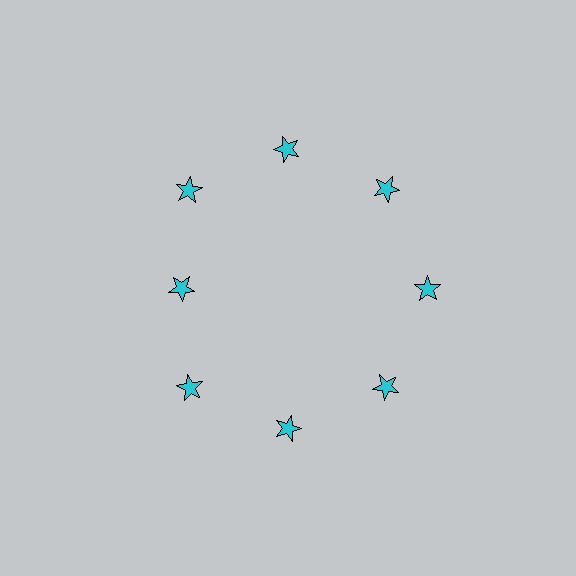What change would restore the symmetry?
The symmetry would be restored by moving it outward, back onto the ring so that all 8 stars sit at equal angles and equal distance from the center.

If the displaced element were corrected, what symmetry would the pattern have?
It would have 8-fold rotational symmetry — the pattern would map onto itself every 45 degrees.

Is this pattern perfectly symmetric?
No. The 8 cyan stars are arranged in a ring, but one element near the 9 o'clock position is pulled inward toward the center, breaking the 8-fold rotational symmetry.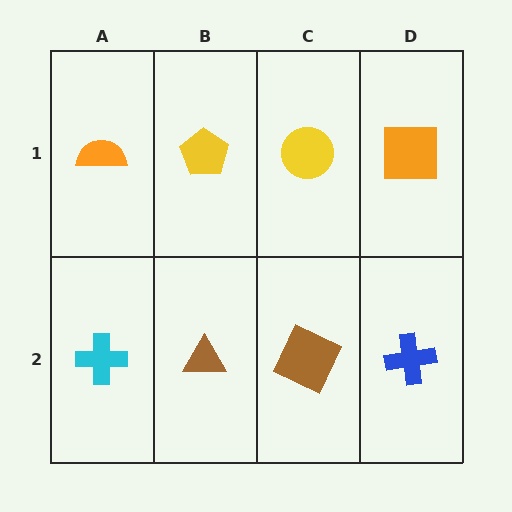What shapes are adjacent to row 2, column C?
A yellow circle (row 1, column C), a brown triangle (row 2, column B), a blue cross (row 2, column D).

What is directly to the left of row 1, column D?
A yellow circle.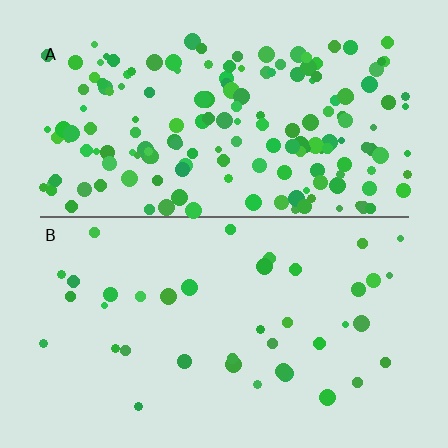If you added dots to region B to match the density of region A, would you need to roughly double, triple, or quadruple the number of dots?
Approximately quadruple.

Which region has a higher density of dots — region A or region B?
A (the top).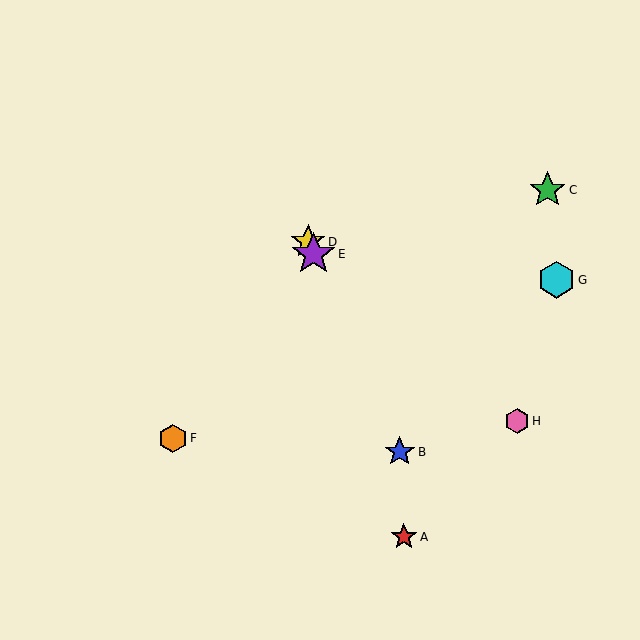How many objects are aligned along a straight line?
3 objects (B, D, E) are aligned along a straight line.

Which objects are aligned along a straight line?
Objects B, D, E are aligned along a straight line.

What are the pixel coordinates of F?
Object F is at (173, 438).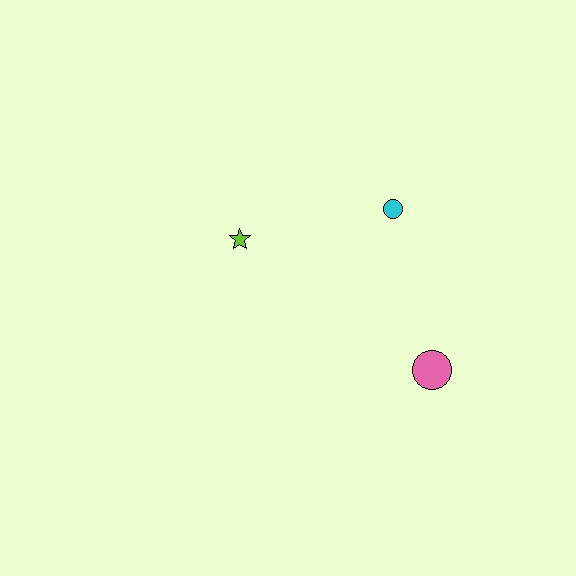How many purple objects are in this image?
There are no purple objects.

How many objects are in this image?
There are 3 objects.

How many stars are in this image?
There is 1 star.